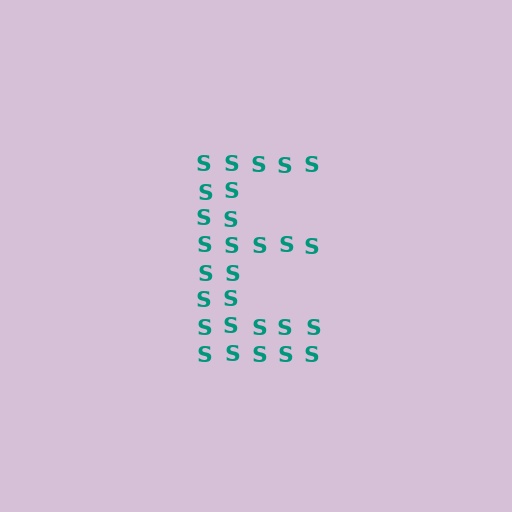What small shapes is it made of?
It is made of small letter S's.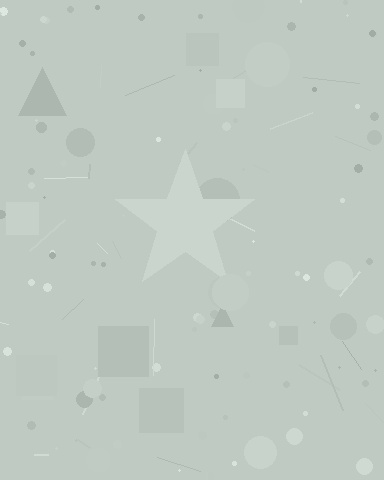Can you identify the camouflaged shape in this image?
The camouflaged shape is a star.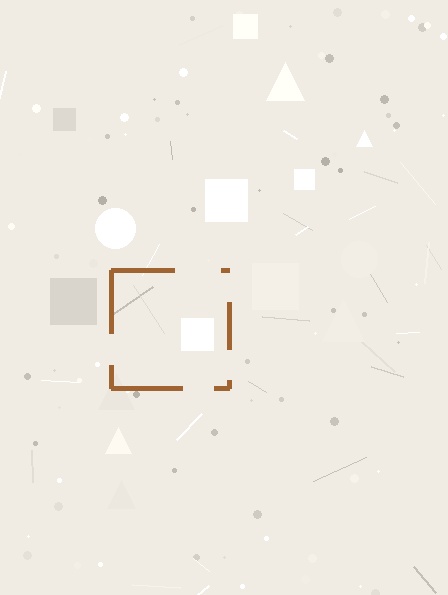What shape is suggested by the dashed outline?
The dashed outline suggests a square.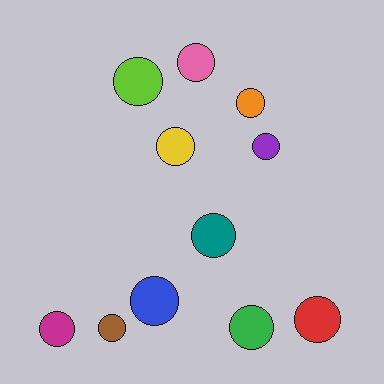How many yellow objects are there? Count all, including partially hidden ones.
There is 1 yellow object.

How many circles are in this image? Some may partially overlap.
There are 11 circles.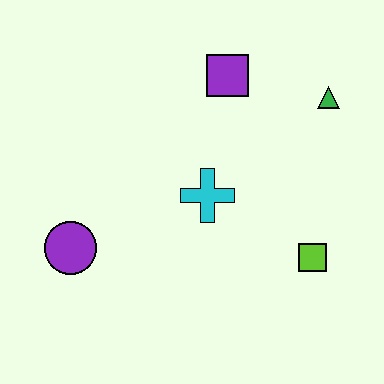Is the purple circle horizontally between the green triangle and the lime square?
No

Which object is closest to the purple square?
The green triangle is closest to the purple square.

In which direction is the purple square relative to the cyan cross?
The purple square is above the cyan cross.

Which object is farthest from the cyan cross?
The green triangle is farthest from the cyan cross.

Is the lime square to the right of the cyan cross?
Yes